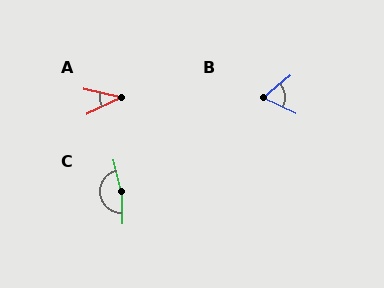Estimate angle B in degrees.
Approximately 65 degrees.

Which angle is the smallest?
A, at approximately 39 degrees.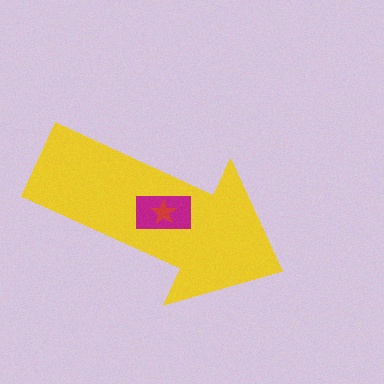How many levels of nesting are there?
3.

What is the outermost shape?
The yellow arrow.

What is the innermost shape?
The red star.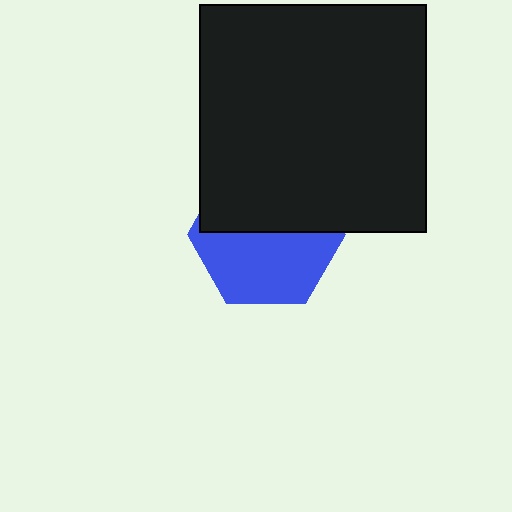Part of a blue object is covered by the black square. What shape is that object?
It is a hexagon.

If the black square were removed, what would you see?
You would see the complete blue hexagon.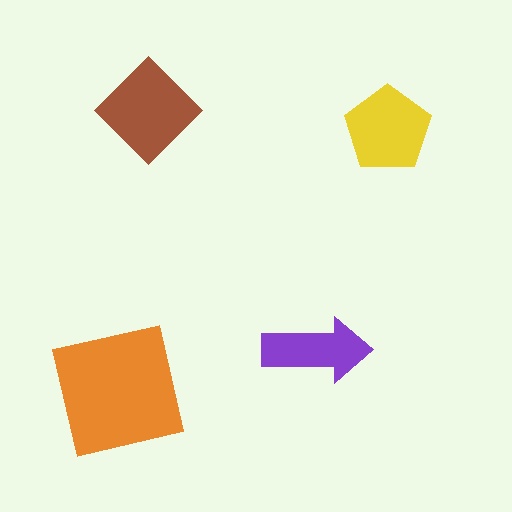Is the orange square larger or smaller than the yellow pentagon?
Larger.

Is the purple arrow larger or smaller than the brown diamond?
Smaller.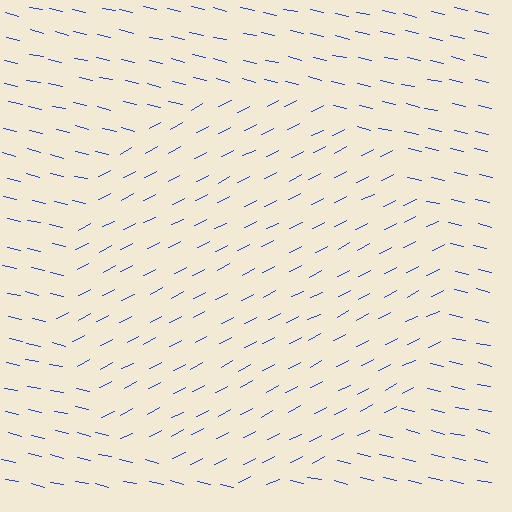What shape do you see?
I see a circle.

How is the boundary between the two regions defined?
The boundary is defined purely by a change in line orientation (approximately 40 degrees difference). All lines are the same color and thickness.